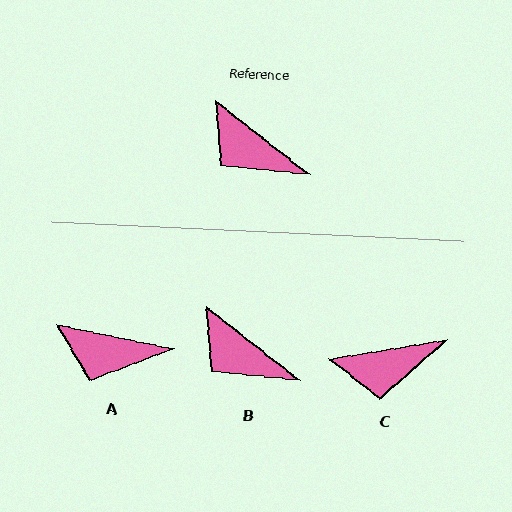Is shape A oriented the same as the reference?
No, it is off by about 26 degrees.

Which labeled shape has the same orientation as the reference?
B.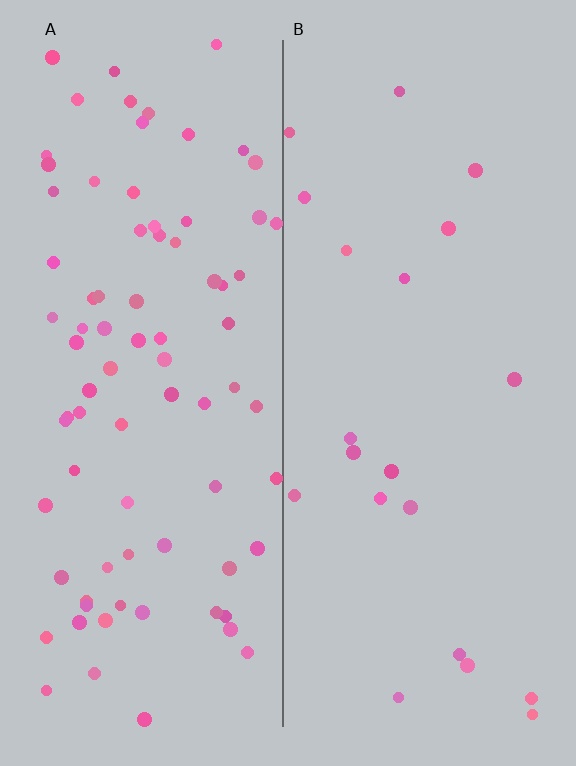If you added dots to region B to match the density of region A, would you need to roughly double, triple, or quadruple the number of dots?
Approximately quadruple.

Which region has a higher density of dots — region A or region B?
A (the left).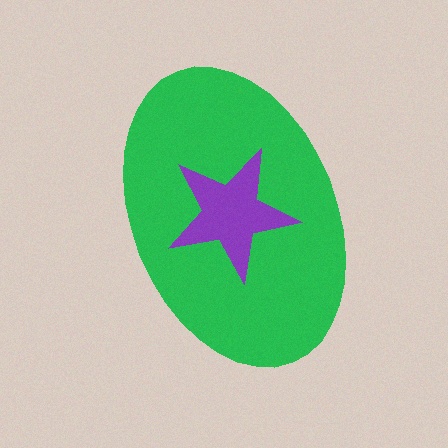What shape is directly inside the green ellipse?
The purple star.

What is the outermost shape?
The green ellipse.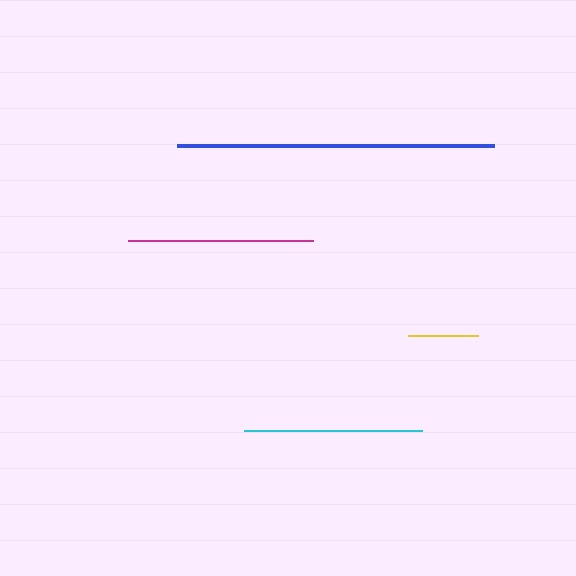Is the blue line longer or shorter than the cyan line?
The blue line is longer than the cyan line.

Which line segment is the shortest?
The yellow line is the shortest at approximately 70 pixels.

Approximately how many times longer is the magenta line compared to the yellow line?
The magenta line is approximately 2.6 times the length of the yellow line.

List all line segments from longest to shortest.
From longest to shortest: blue, magenta, cyan, yellow.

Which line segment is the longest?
The blue line is the longest at approximately 317 pixels.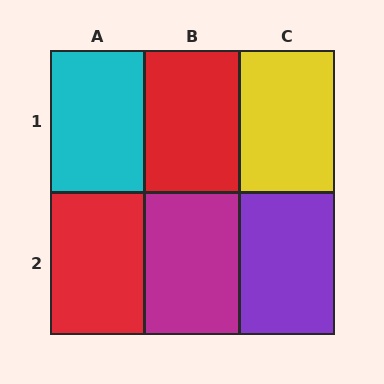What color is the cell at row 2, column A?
Red.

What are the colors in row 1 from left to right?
Cyan, red, yellow.